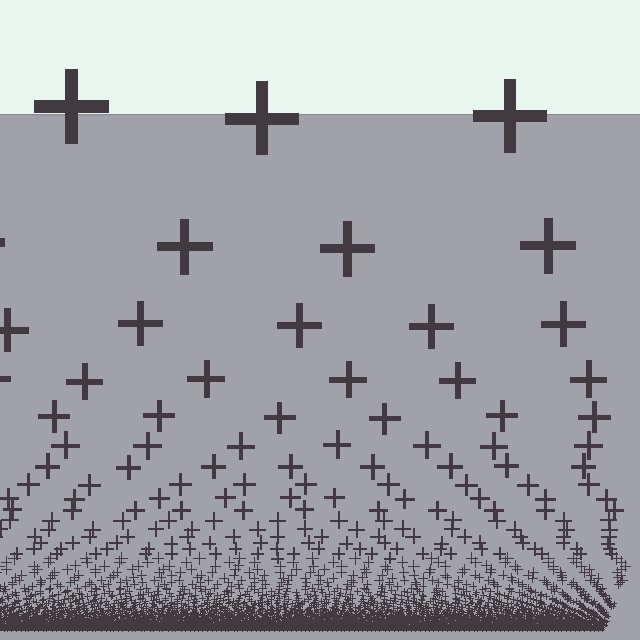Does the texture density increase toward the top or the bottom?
Density increases toward the bottom.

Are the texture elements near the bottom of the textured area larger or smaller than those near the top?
Smaller. The gradient is inverted — elements near the bottom are smaller and denser.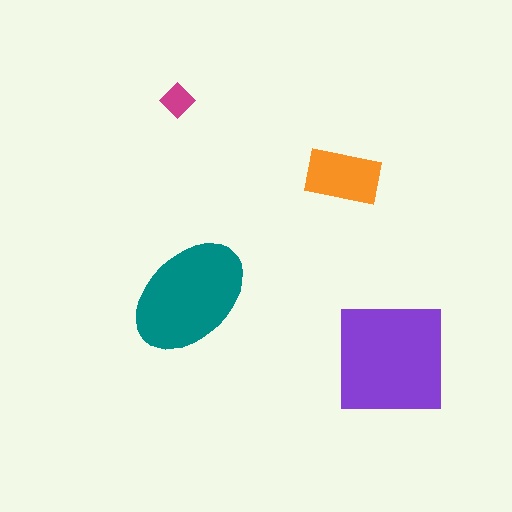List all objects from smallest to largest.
The magenta diamond, the orange rectangle, the teal ellipse, the purple square.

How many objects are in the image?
There are 4 objects in the image.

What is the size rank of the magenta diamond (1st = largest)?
4th.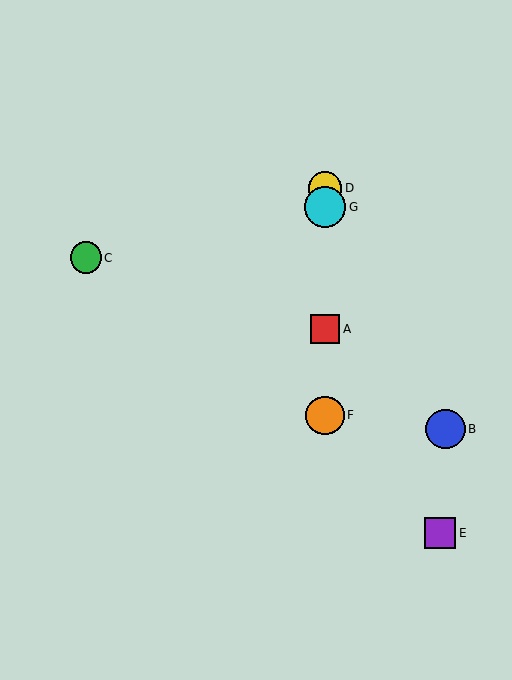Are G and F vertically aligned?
Yes, both are at x≈325.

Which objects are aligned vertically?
Objects A, D, F, G are aligned vertically.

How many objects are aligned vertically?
4 objects (A, D, F, G) are aligned vertically.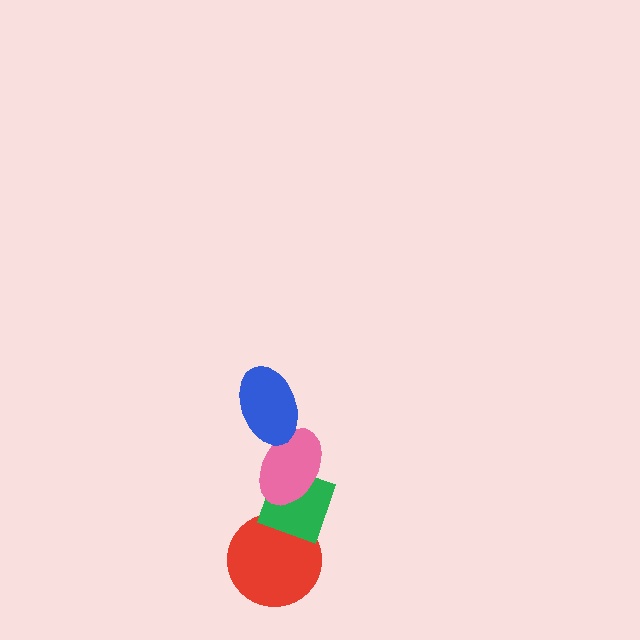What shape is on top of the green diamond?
The pink ellipse is on top of the green diamond.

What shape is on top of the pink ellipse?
The blue ellipse is on top of the pink ellipse.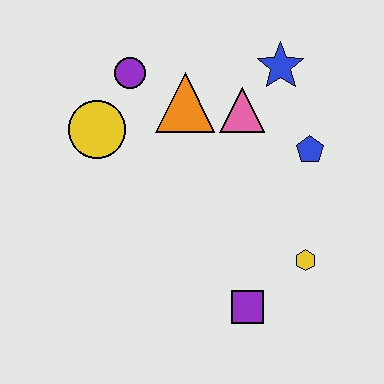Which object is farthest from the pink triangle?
The purple square is farthest from the pink triangle.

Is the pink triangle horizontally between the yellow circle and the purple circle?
No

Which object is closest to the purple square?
The yellow hexagon is closest to the purple square.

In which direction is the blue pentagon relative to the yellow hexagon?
The blue pentagon is above the yellow hexagon.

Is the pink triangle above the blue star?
No